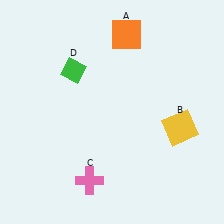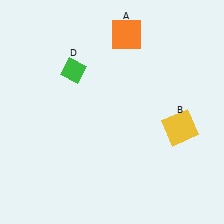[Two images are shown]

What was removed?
The pink cross (C) was removed in Image 2.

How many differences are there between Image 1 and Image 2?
There is 1 difference between the two images.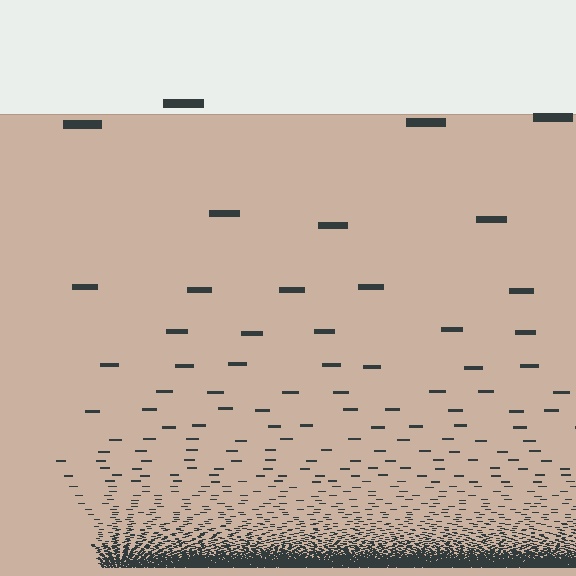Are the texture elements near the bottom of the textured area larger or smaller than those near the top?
Smaller. The gradient is inverted — elements near the bottom are smaller and denser.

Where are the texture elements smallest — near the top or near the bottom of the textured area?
Near the bottom.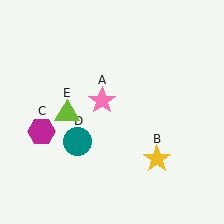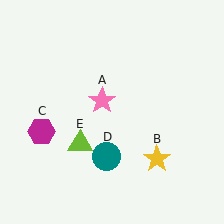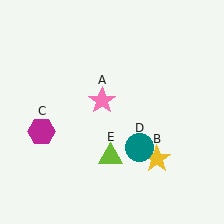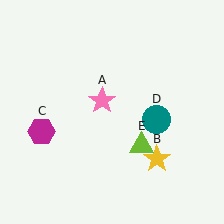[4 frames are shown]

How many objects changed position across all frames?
2 objects changed position: teal circle (object D), lime triangle (object E).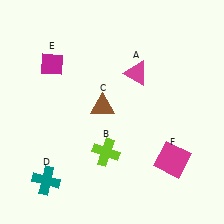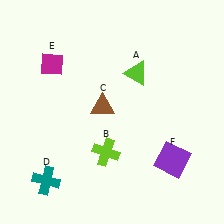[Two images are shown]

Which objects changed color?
A changed from magenta to lime. F changed from magenta to purple.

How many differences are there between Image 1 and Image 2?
There are 2 differences between the two images.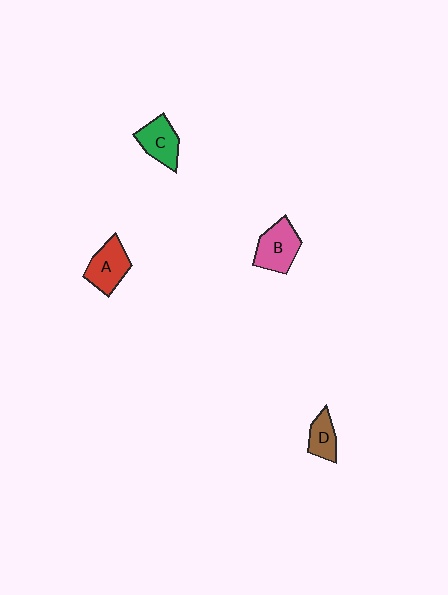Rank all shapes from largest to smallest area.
From largest to smallest: B (pink), A (red), C (green), D (brown).